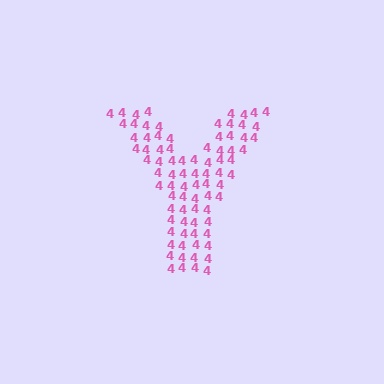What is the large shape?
The large shape is the letter Y.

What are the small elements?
The small elements are digit 4's.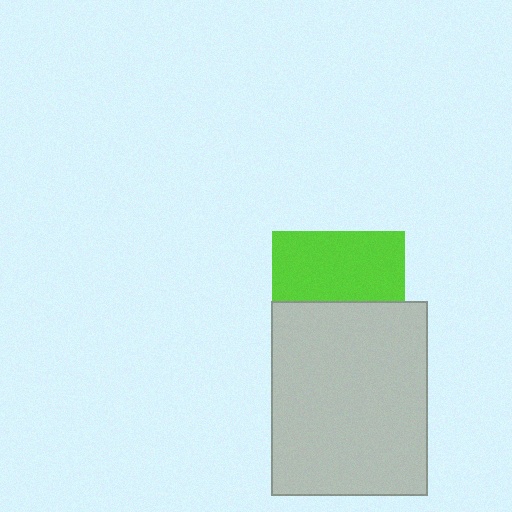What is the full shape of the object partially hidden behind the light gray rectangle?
The partially hidden object is a lime square.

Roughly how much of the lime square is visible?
About half of it is visible (roughly 53%).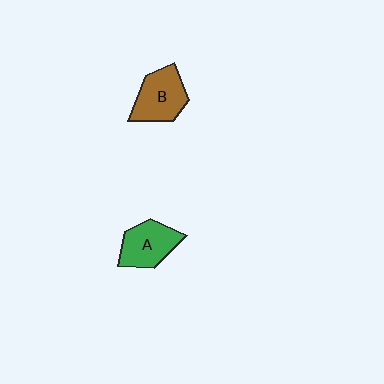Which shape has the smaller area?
Shape A (green).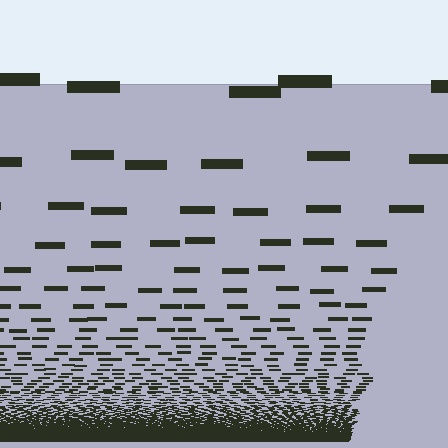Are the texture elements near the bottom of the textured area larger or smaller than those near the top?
Smaller. The gradient is inverted — elements near the bottom are smaller and denser.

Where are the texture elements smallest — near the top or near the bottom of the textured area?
Near the bottom.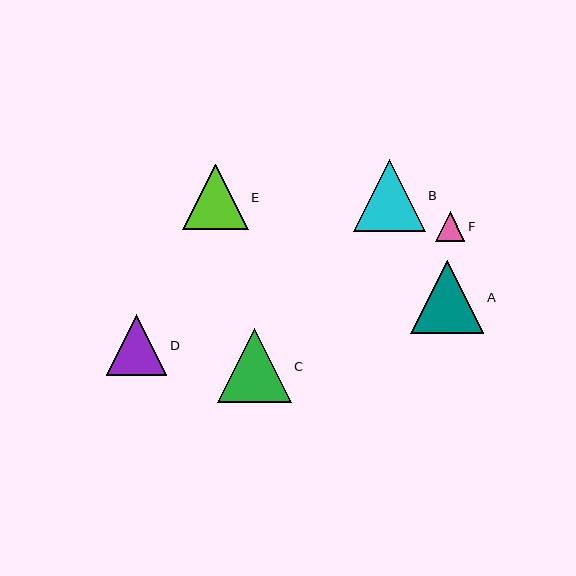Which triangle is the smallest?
Triangle F is the smallest with a size of approximately 30 pixels.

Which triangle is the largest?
Triangle C is the largest with a size of approximately 74 pixels.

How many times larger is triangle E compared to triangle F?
Triangle E is approximately 2.2 times the size of triangle F.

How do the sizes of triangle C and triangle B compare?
Triangle C and triangle B are approximately the same size.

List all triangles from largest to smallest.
From largest to smallest: C, A, B, E, D, F.